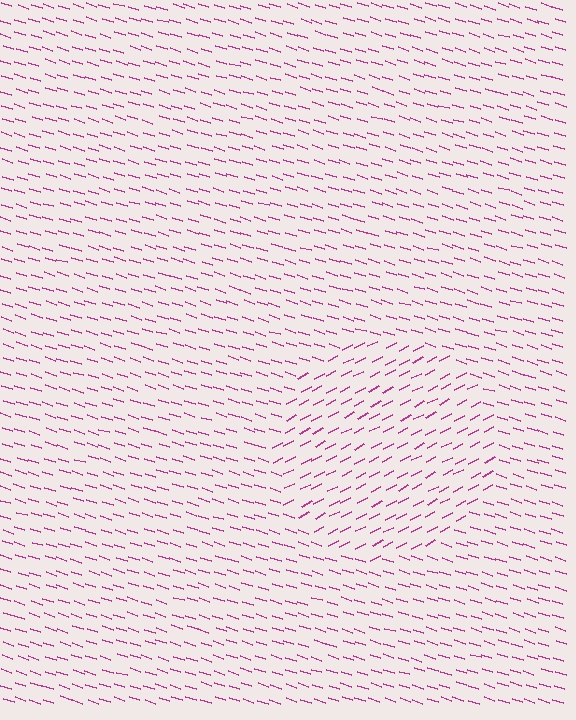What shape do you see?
I see a circle.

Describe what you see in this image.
The image is filled with small magenta line segments. A circle region in the image has lines oriented differently from the surrounding lines, creating a visible texture boundary.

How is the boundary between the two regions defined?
The boundary is defined purely by a change in line orientation (approximately 45 degrees difference). All lines are the same color and thickness.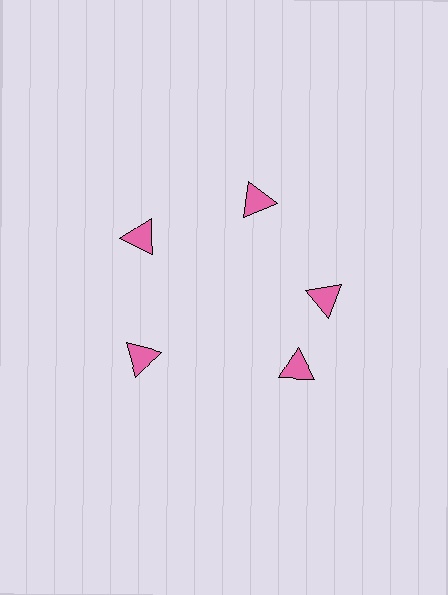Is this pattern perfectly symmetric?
No. The 5 pink triangles are arranged in a ring, but one element near the 5 o'clock position is rotated out of alignment along the ring, breaking the 5-fold rotational symmetry.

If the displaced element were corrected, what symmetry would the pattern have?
It would have 5-fold rotational symmetry — the pattern would map onto itself every 72 degrees.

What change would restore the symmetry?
The symmetry would be restored by rotating it back into even spacing with its neighbors so that all 5 triangles sit at equal angles and equal distance from the center.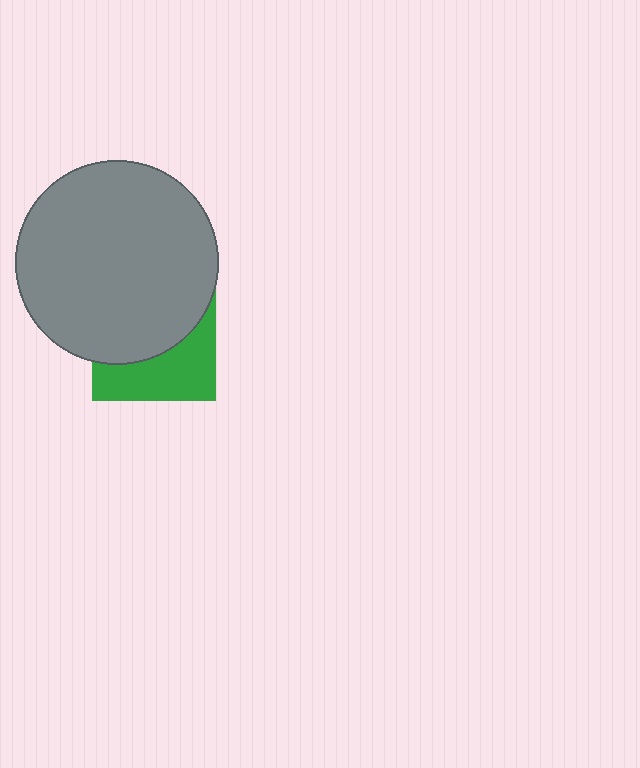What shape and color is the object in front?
The object in front is a gray circle.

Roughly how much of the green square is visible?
A small part of it is visible (roughly 42%).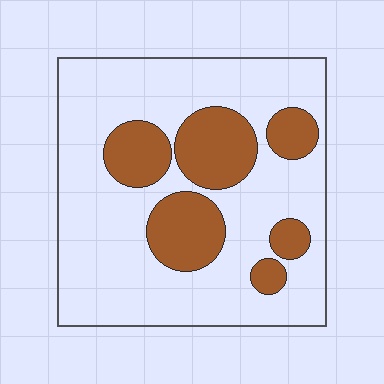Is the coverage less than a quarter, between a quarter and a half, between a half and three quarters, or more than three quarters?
Between a quarter and a half.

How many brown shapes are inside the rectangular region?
6.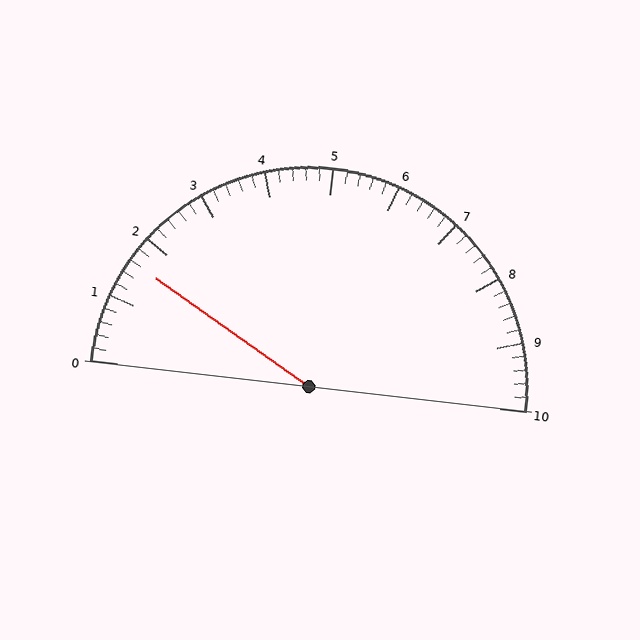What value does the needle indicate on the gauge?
The needle indicates approximately 1.6.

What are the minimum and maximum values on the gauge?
The gauge ranges from 0 to 10.